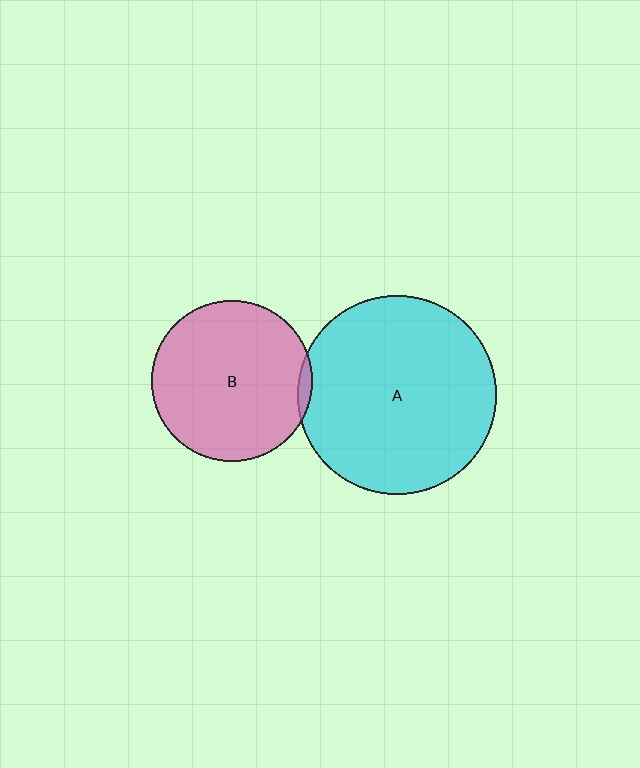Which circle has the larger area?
Circle A (cyan).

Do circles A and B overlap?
Yes.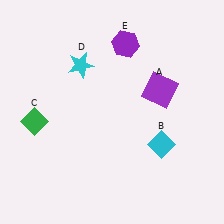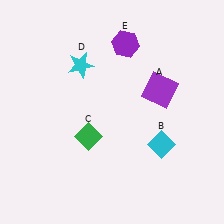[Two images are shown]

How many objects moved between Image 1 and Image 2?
1 object moved between the two images.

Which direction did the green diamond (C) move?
The green diamond (C) moved right.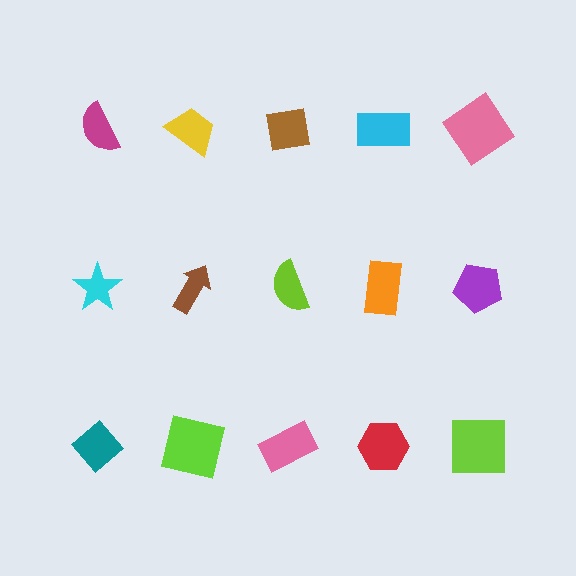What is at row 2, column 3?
A lime semicircle.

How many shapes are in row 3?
5 shapes.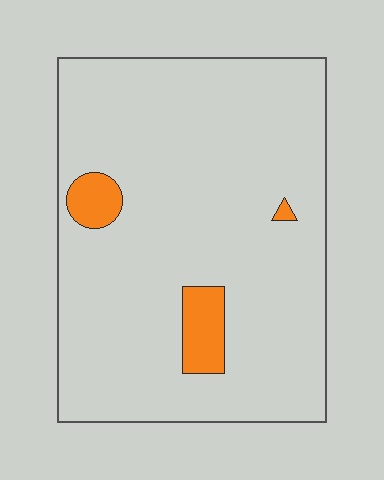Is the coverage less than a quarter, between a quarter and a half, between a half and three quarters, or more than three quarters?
Less than a quarter.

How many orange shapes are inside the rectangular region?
3.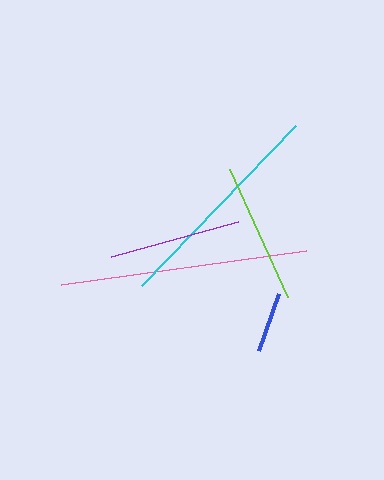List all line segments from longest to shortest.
From longest to shortest: pink, cyan, lime, purple, blue.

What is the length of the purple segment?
The purple segment is approximately 131 pixels long.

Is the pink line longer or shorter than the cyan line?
The pink line is longer than the cyan line.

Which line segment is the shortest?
The blue line is the shortest at approximately 61 pixels.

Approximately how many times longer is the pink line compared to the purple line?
The pink line is approximately 1.9 times the length of the purple line.